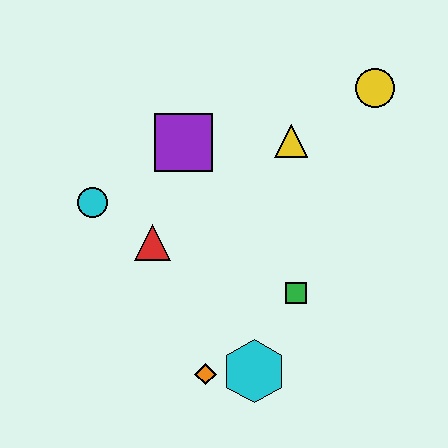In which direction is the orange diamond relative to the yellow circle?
The orange diamond is below the yellow circle.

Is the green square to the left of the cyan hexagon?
No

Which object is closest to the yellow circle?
The yellow triangle is closest to the yellow circle.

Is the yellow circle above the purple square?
Yes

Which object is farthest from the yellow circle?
The orange diamond is farthest from the yellow circle.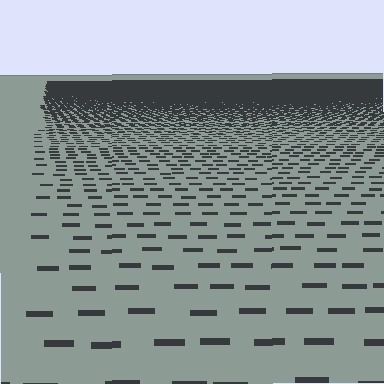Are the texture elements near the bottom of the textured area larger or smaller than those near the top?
Larger. Near the bottom, elements are closer to the viewer and appear at a bigger on-screen size.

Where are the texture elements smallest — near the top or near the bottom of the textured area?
Near the top.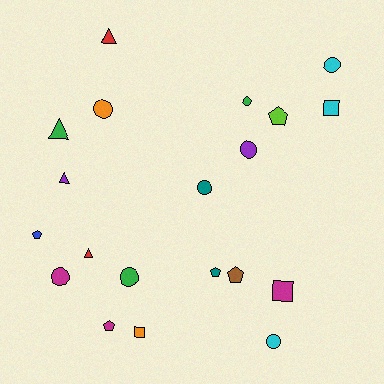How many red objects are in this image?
There are 2 red objects.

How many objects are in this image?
There are 20 objects.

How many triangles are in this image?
There are 4 triangles.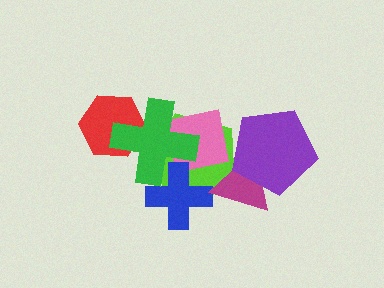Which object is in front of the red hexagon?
The green cross is in front of the red hexagon.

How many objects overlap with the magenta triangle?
3 objects overlap with the magenta triangle.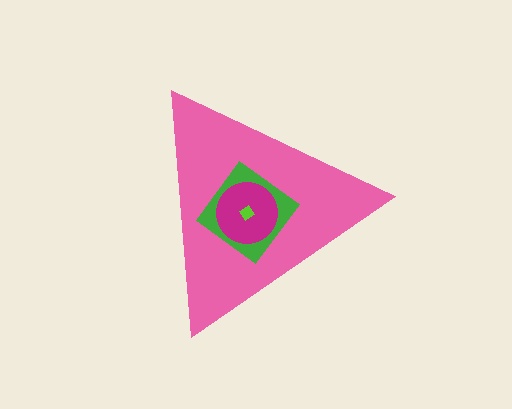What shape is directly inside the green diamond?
The magenta circle.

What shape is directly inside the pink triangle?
The green diamond.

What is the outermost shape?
The pink triangle.